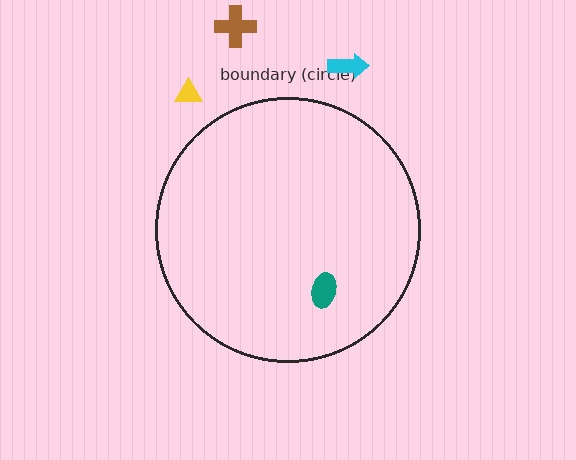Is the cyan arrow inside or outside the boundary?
Outside.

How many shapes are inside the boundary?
1 inside, 3 outside.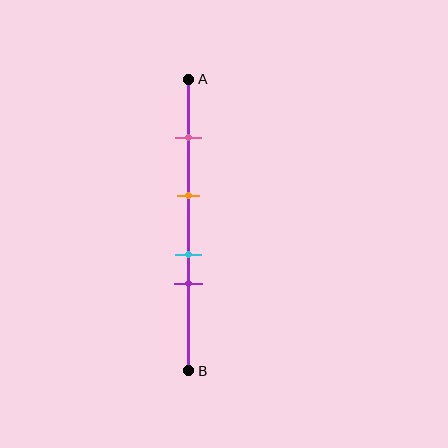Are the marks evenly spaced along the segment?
No, the marks are not evenly spaced.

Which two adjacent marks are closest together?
The cyan and purple marks are the closest adjacent pair.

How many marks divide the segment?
There are 4 marks dividing the segment.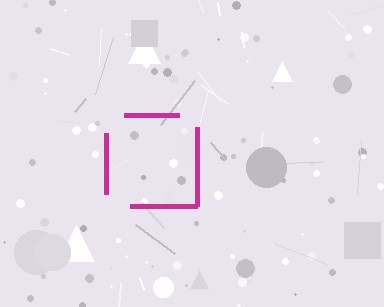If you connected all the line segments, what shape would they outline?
They would outline a square.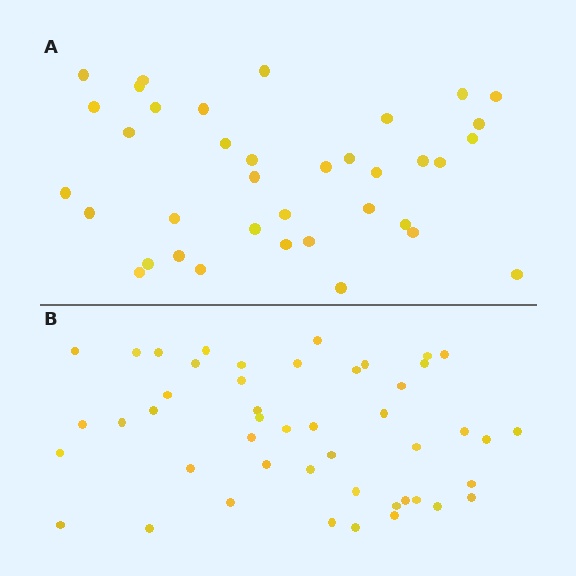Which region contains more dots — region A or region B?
Region B (the bottom region) has more dots.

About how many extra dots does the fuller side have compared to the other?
Region B has roughly 10 or so more dots than region A.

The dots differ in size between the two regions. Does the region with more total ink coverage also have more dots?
No. Region A has more total ink coverage because its dots are larger, but region B actually contains more individual dots. Total area can be misleading — the number of items is what matters here.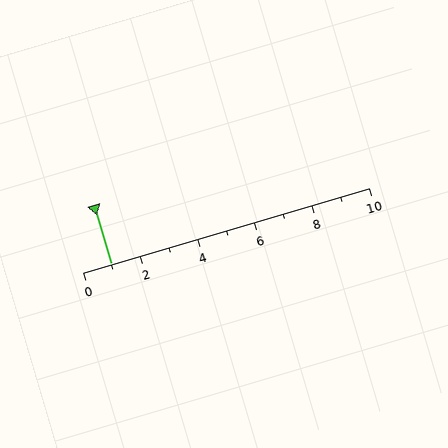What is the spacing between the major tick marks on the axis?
The major ticks are spaced 2 apart.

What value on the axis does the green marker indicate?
The marker indicates approximately 1.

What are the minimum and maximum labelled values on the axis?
The axis runs from 0 to 10.